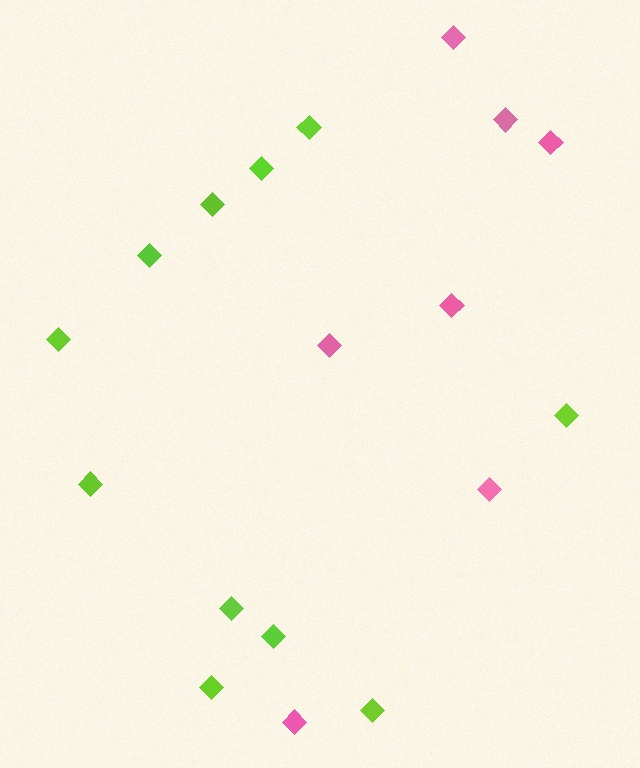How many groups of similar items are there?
There are 2 groups: one group of lime diamonds (11) and one group of pink diamonds (7).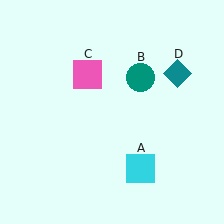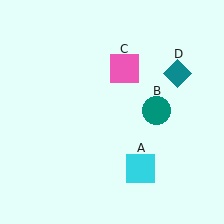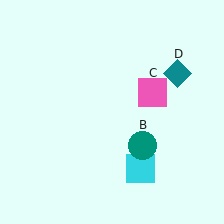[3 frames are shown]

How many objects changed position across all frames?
2 objects changed position: teal circle (object B), pink square (object C).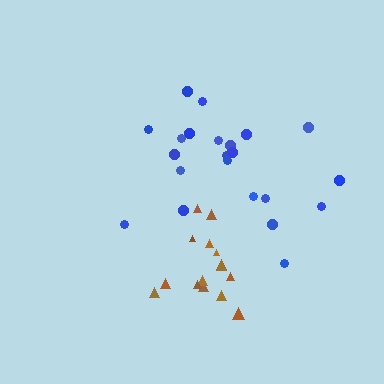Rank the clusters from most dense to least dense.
brown, blue.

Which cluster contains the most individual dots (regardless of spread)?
Blue (22).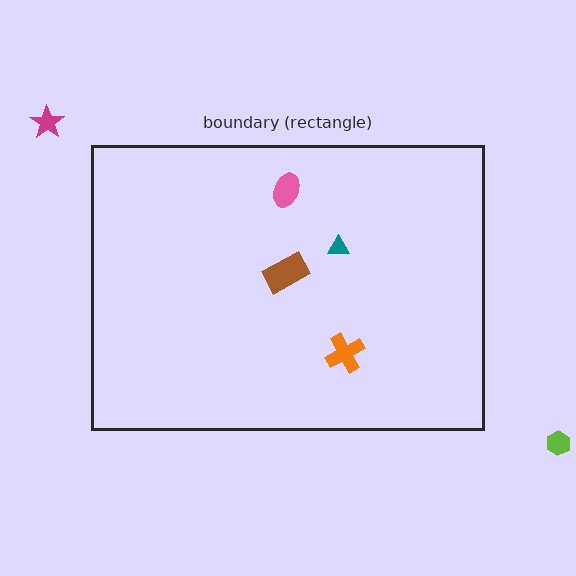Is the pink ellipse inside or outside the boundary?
Inside.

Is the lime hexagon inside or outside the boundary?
Outside.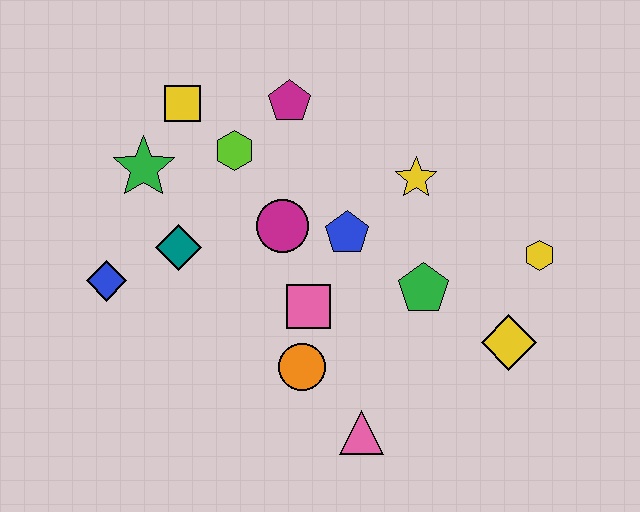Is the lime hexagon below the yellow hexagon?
No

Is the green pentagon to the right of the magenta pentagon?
Yes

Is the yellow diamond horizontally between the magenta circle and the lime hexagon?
No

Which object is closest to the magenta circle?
The blue pentagon is closest to the magenta circle.